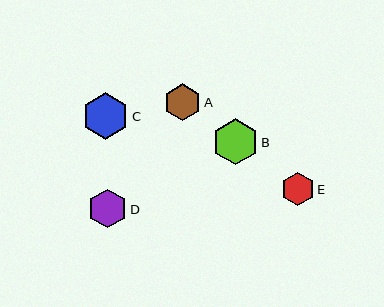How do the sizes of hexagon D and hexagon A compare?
Hexagon D and hexagon A are approximately the same size.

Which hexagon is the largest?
Hexagon B is the largest with a size of approximately 46 pixels.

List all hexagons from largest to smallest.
From largest to smallest: B, C, D, A, E.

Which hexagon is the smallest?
Hexagon E is the smallest with a size of approximately 32 pixels.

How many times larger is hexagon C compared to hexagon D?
Hexagon C is approximately 1.2 times the size of hexagon D.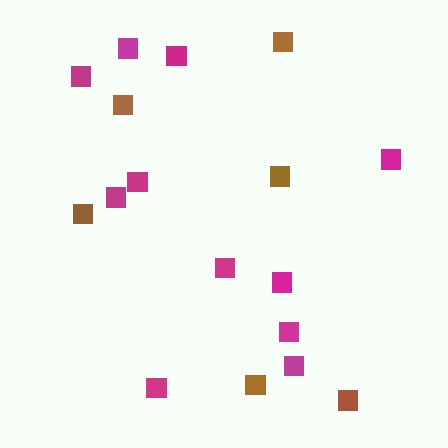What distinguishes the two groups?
There are 2 groups: one group of magenta squares (11) and one group of brown squares (6).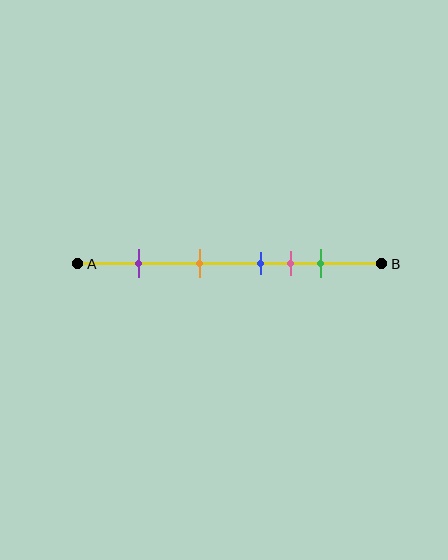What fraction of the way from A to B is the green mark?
The green mark is approximately 80% (0.8) of the way from A to B.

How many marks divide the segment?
There are 5 marks dividing the segment.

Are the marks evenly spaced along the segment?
No, the marks are not evenly spaced.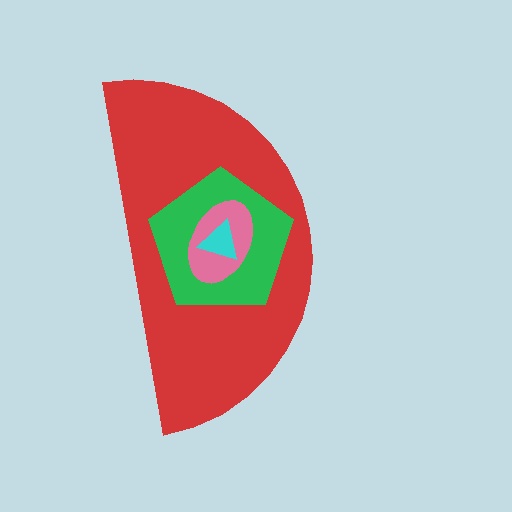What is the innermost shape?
The cyan triangle.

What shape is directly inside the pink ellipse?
The cyan triangle.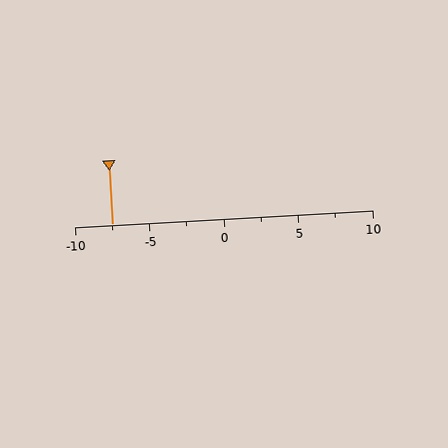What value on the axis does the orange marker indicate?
The marker indicates approximately -7.5.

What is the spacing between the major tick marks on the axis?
The major ticks are spaced 5 apart.